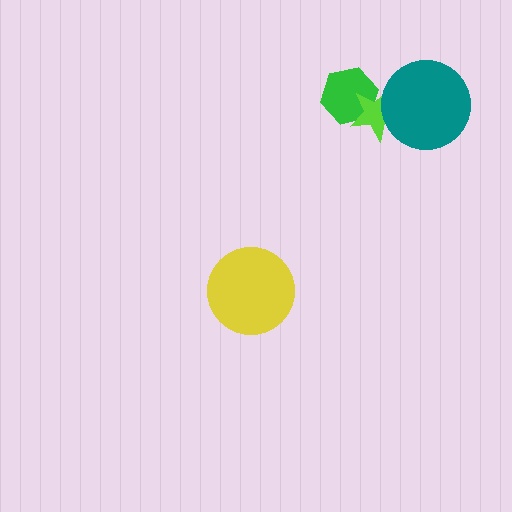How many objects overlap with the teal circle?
1 object overlaps with the teal circle.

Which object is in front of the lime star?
The teal circle is in front of the lime star.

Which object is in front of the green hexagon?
The lime star is in front of the green hexagon.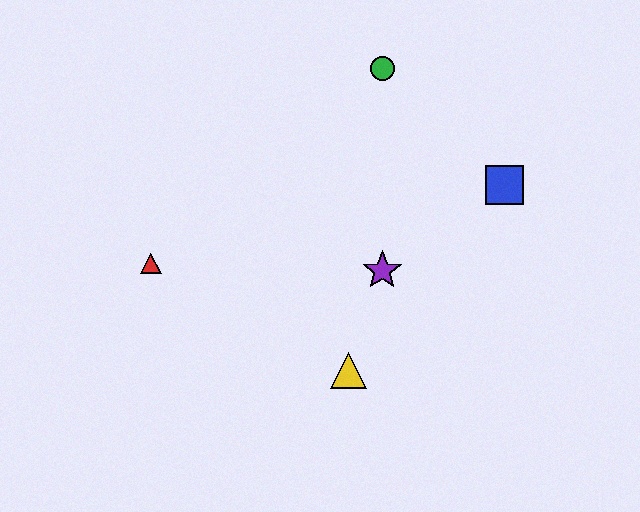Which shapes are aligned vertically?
The green circle, the purple star are aligned vertically.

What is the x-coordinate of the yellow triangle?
The yellow triangle is at x≈349.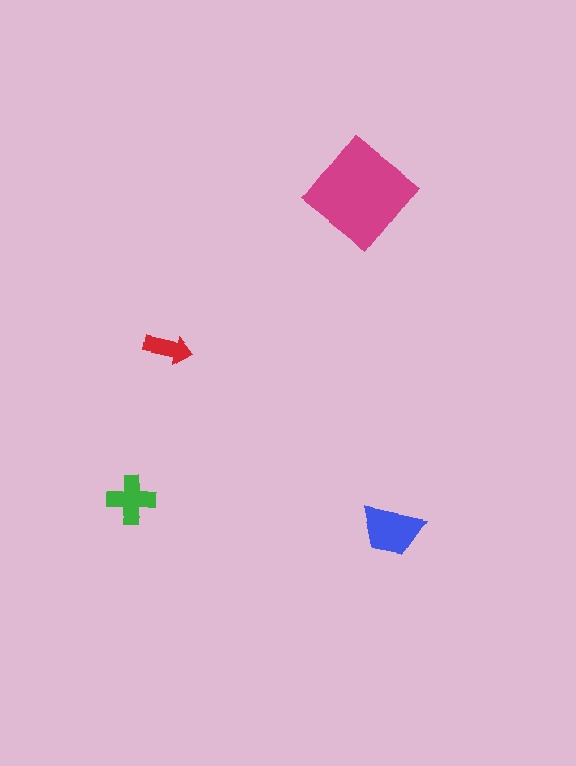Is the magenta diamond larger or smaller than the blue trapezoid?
Larger.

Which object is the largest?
The magenta diamond.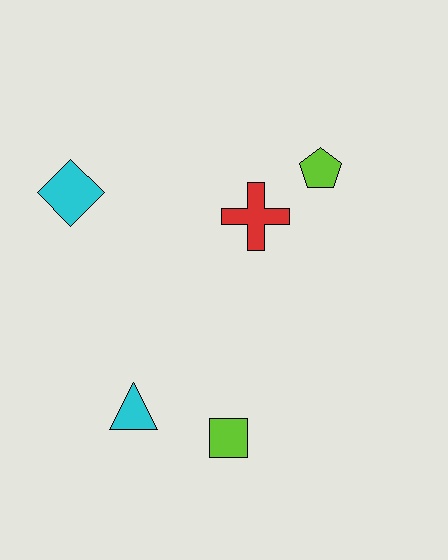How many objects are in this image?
There are 5 objects.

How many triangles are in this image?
There is 1 triangle.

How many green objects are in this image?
There are no green objects.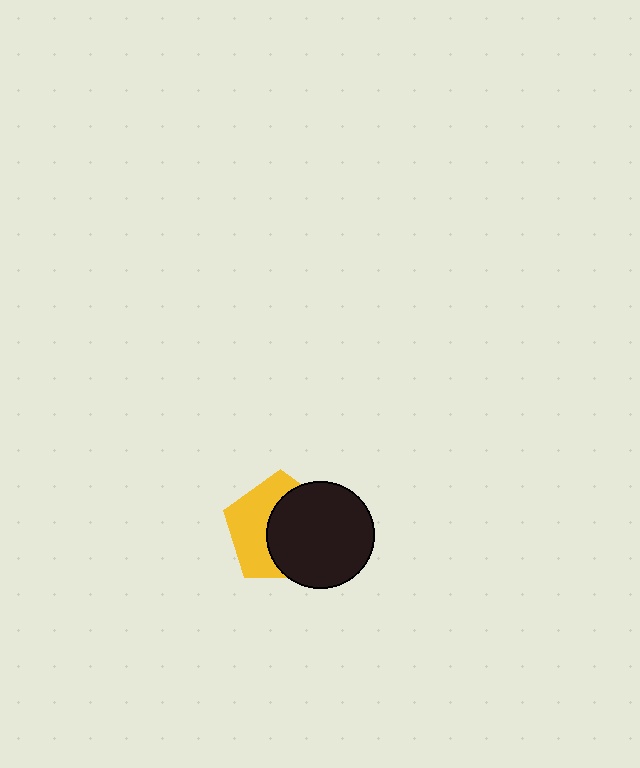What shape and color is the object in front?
The object in front is a black circle.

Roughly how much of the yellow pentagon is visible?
About half of it is visible (roughly 46%).